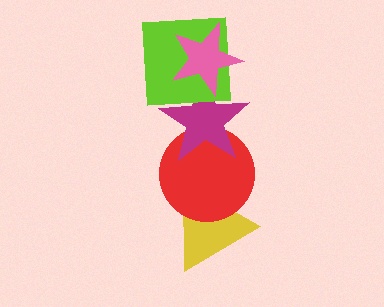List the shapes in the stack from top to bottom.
From top to bottom: the pink star, the lime square, the magenta star, the red circle, the yellow triangle.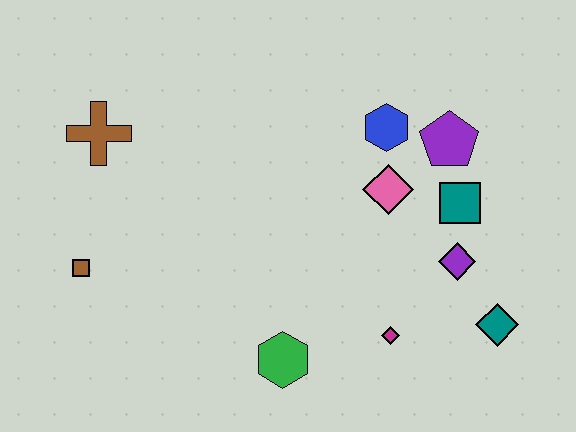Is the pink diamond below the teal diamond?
No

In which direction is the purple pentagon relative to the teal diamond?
The purple pentagon is above the teal diamond.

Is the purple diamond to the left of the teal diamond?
Yes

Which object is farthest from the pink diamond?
The brown square is farthest from the pink diamond.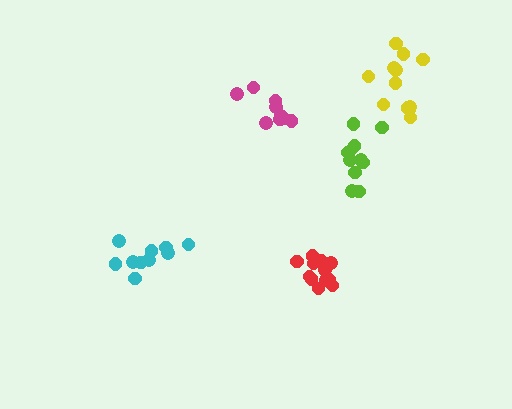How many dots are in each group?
Group 1: 9 dots, Group 2: 11 dots, Group 3: 12 dots, Group 4: 10 dots, Group 5: 13 dots (55 total).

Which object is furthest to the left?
The cyan cluster is leftmost.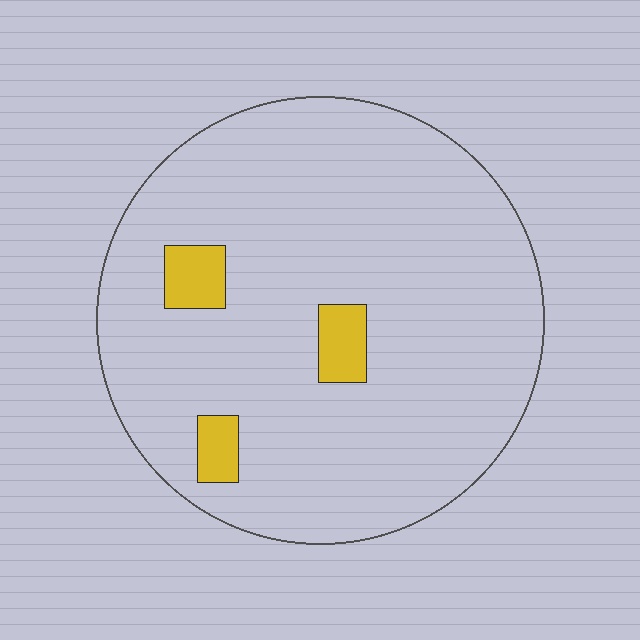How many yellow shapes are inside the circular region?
3.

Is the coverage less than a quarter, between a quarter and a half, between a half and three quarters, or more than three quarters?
Less than a quarter.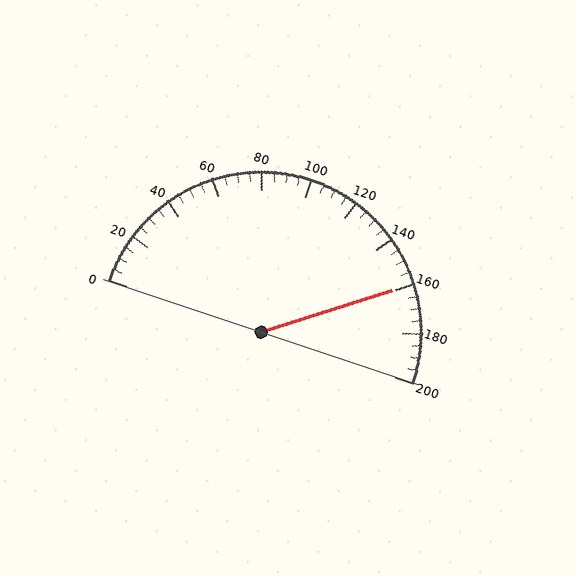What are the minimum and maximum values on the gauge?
The gauge ranges from 0 to 200.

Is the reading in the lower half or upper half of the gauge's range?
The reading is in the upper half of the range (0 to 200).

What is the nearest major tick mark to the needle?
The nearest major tick mark is 160.